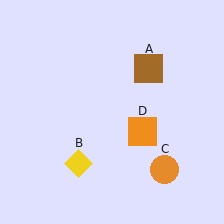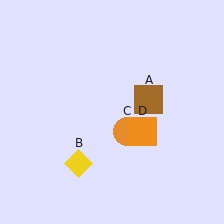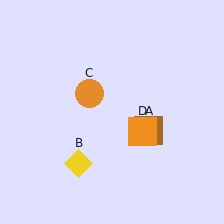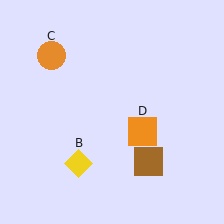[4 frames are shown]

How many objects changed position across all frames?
2 objects changed position: brown square (object A), orange circle (object C).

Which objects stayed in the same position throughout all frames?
Yellow diamond (object B) and orange square (object D) remained stationary.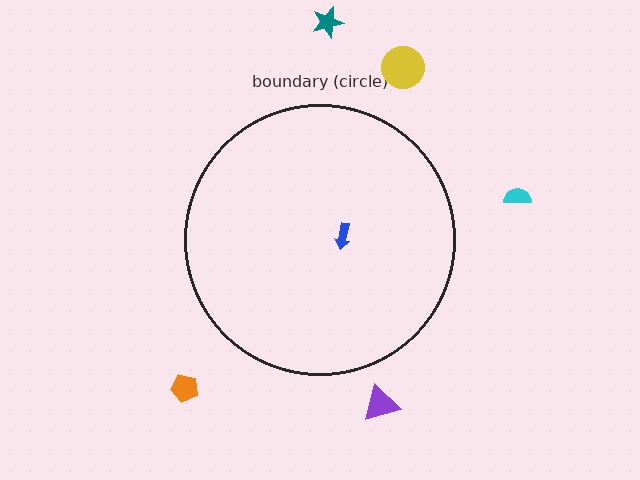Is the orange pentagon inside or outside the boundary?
Outside.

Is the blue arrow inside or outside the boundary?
Inside.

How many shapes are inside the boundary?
1 inside, 5 outside.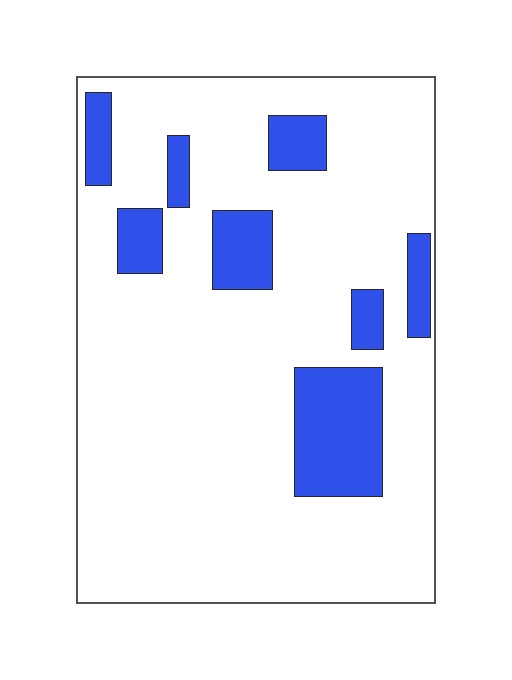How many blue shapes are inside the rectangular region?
8.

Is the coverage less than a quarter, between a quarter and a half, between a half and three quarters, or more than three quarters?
Less than a quarter.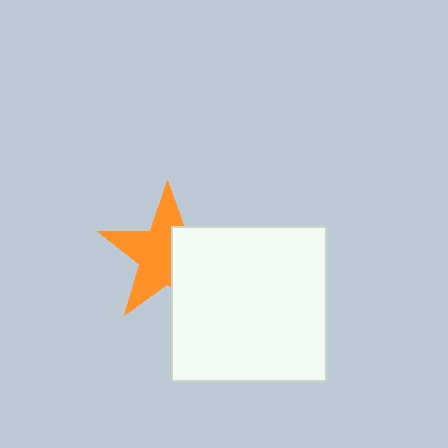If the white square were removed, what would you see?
You would see the complete orange star.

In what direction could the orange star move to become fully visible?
The orange star could move left. That would shift it out from behind the white square entirely.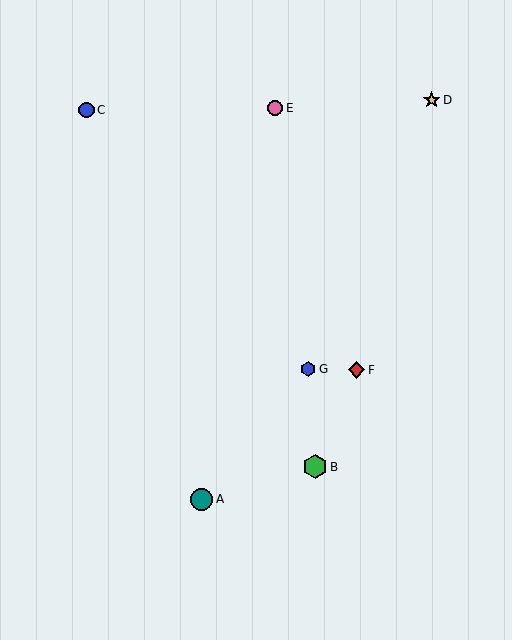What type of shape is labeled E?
Shape E is a pink circle.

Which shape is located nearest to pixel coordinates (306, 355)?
The blue hexagon (labeled G) at (308, 369) is nearest to that location.